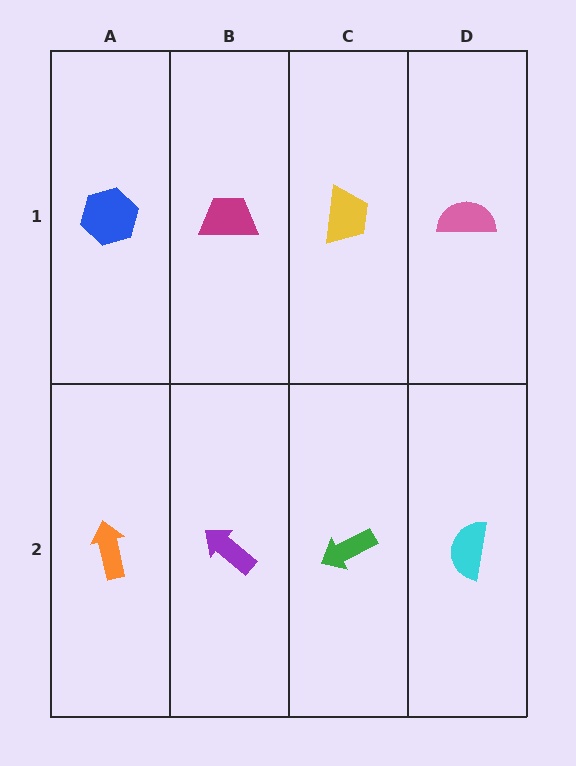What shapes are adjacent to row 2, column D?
A pink semicircle (row 1, column D), a green arrow (row 2, column C).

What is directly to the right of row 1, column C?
A pink semicircle.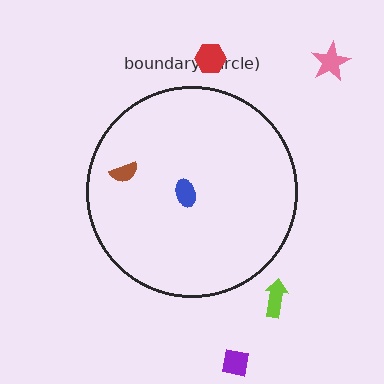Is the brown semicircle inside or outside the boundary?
Inside.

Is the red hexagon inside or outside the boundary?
Outside.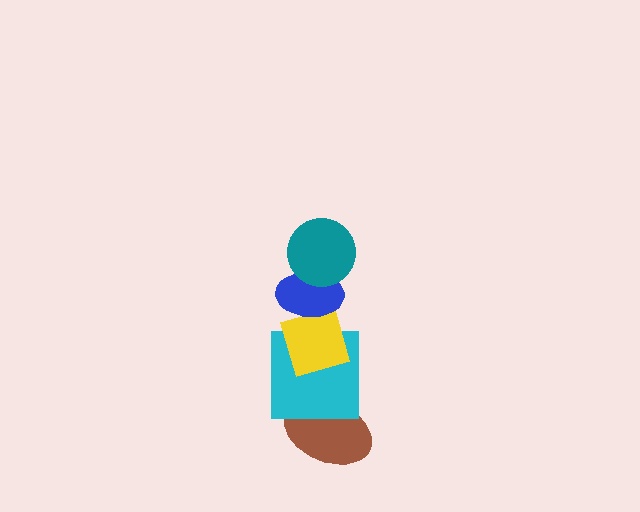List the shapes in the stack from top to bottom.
From top to bottom: the teal circle, the blue ellipse, the yellow diamond, the cyan square, the brown ellipse.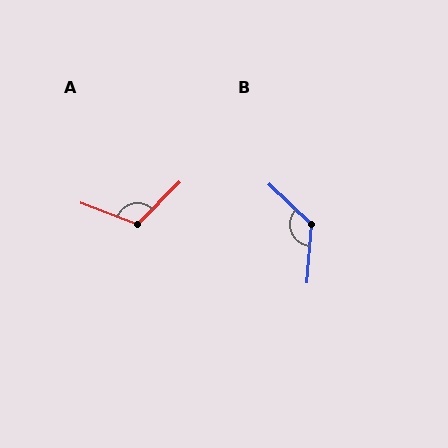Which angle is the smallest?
A, at approximately 114 degrees.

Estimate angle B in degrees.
Approximately 130 degrees.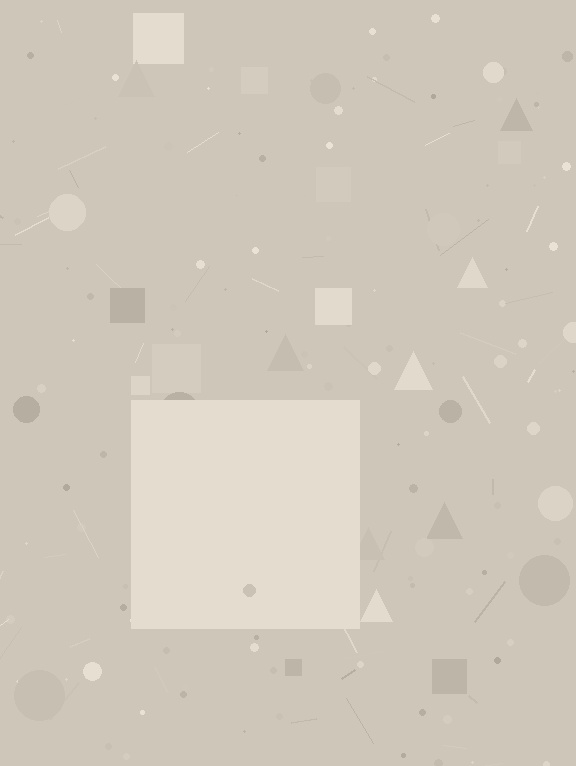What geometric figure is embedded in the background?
A square is embedded in the background.